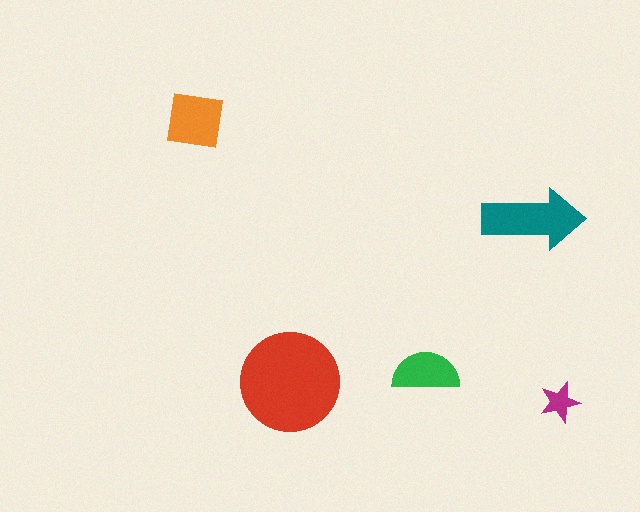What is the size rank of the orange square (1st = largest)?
3rd.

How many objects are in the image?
There are 5 objects in the image.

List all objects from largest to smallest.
The red circle, the teal arrow, the orange square, the green semicircle, the magenta star.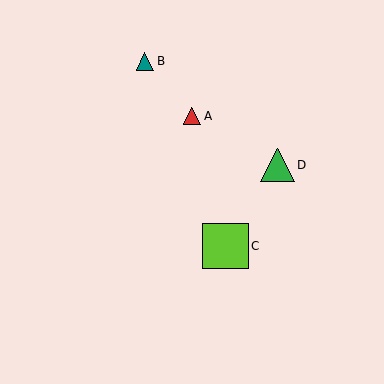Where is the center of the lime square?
The center of the lime square is at (226, 246).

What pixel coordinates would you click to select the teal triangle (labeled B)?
Click at (145, 61) to select the teal triangle B.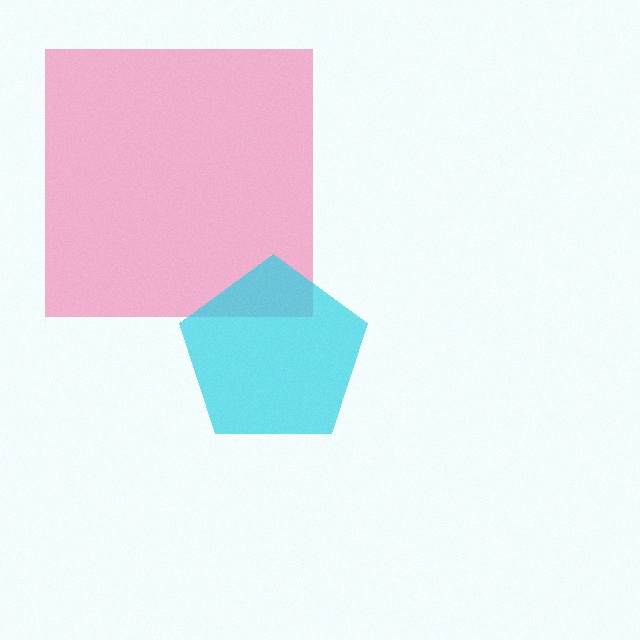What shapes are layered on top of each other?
The layered shapes are: a pink square, a cyan pentagon.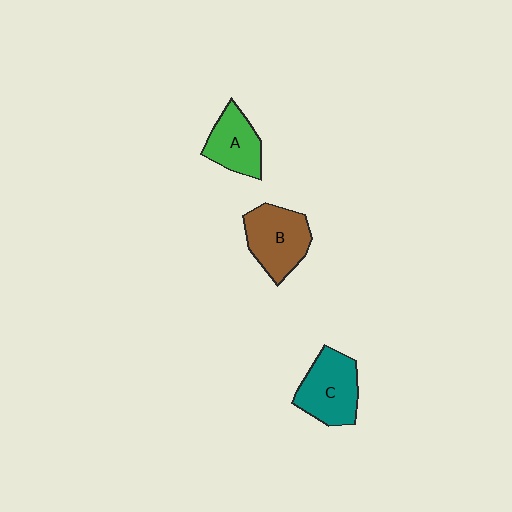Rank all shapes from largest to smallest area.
From largest to smallest: C (teal), B (brown), A (green).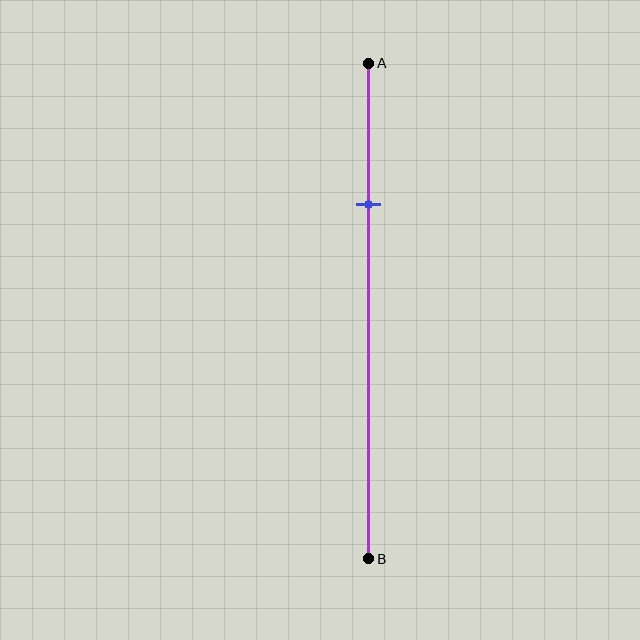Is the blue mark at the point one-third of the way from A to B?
No, the mark is at about 30% from A, not at the 33% one-third point.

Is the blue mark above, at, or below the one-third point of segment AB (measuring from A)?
The blue mark is above the one-third point of segment AB.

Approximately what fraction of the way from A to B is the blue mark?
The blue mark is approximately 30% of the way from A to B.